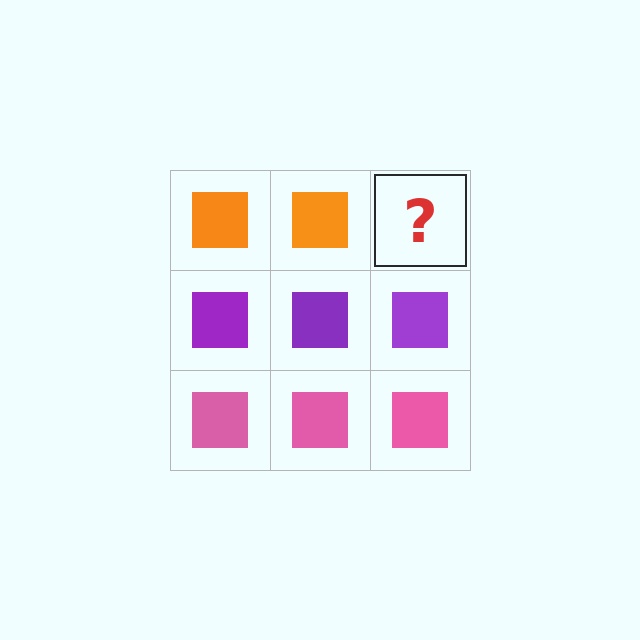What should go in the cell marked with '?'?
The missing cell should contain an orange square.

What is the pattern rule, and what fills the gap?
The rule is that each row has a consistent color. The gap should be filled with an orange square.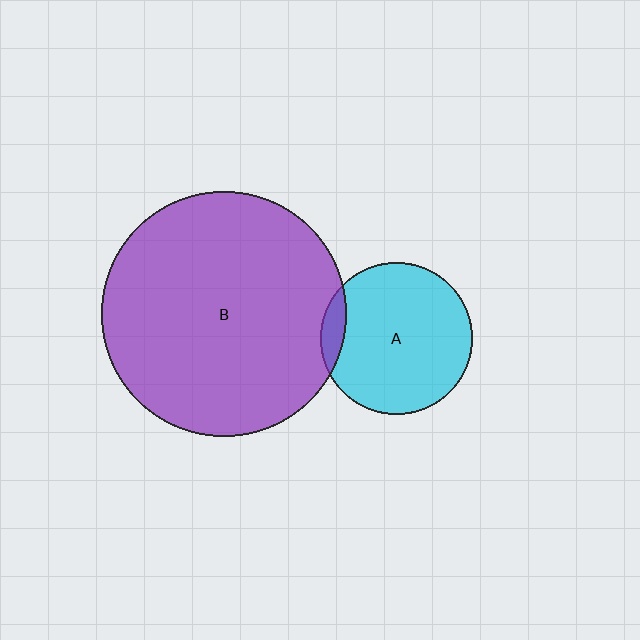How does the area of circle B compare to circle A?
Approximately 2.6 times.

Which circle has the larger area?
Circle B (purple).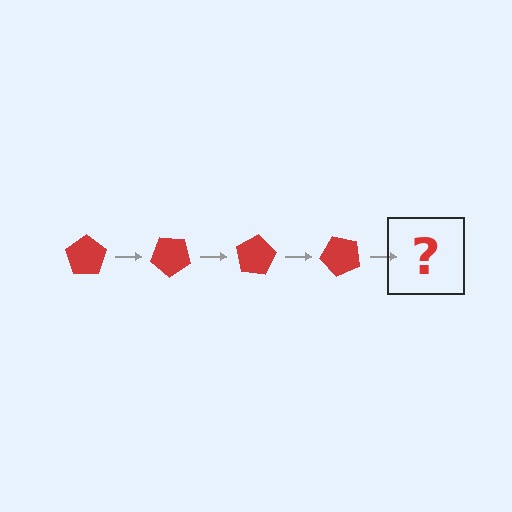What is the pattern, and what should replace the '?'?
The pattern is that the pentagon rotates 40 degrees each step. The '?' should be a red pentagon rotated 160 degrees.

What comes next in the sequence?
The next element should be a red pentagon rotated 160 degrees.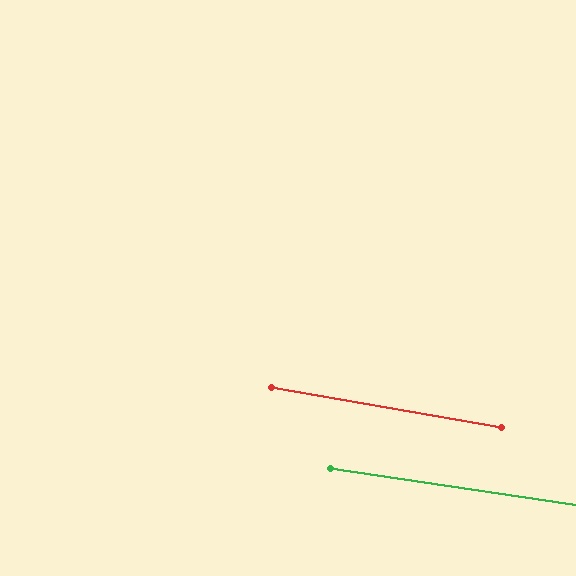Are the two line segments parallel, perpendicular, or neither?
Parallel — their directions differ by only 1.5°.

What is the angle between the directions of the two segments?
Approximately 2 degrees.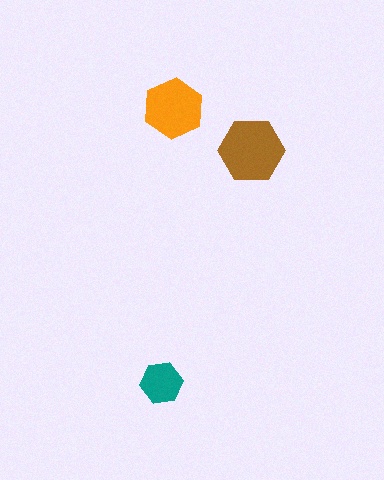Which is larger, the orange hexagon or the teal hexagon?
The orange one.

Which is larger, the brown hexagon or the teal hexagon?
The brown one.